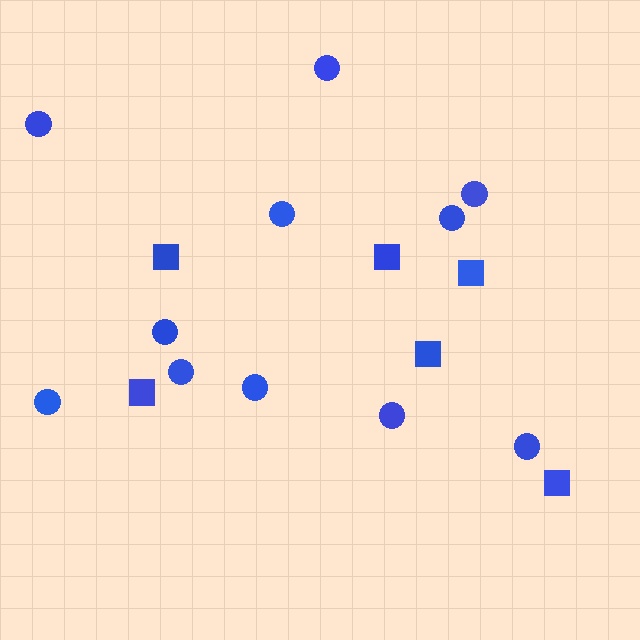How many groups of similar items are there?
There are 2 groups: one group of circles (11) and one group of squares (6).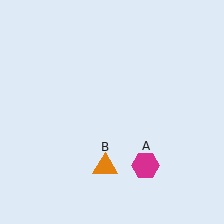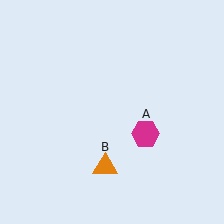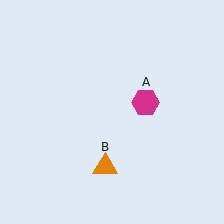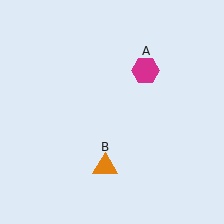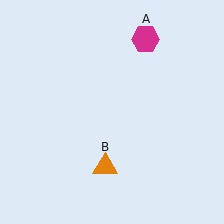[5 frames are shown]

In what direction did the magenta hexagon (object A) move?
The magenta hexagon (object A) moved up.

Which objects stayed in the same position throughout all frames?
Orange triangle (object B) remained stationary.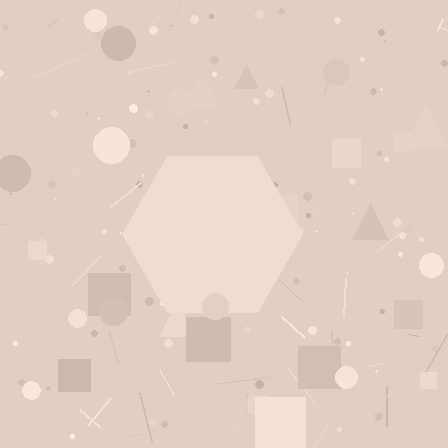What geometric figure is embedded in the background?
A hexagon is embedded in the background.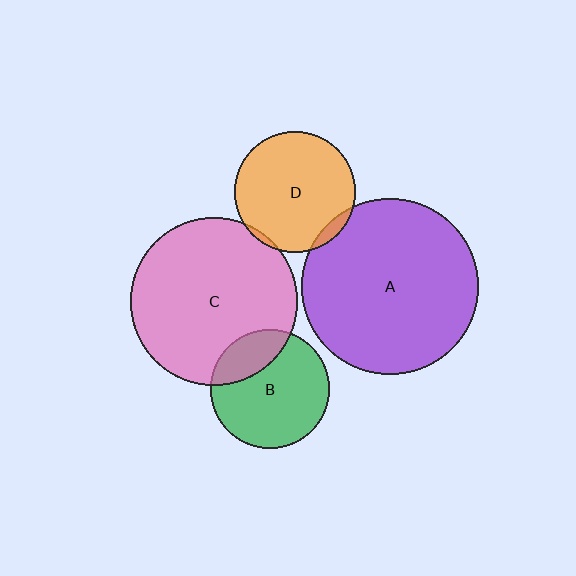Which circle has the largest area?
Circle A (purple).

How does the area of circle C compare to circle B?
Approximately 2.0 times.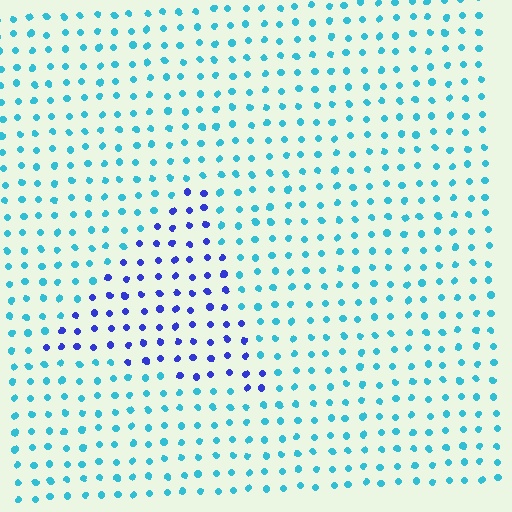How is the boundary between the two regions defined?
The boundary is defined purely by a slight shift in hue (about 50 degrees). Spacing, size, and orientation are identical on both sides.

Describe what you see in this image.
The image is filled with small cyan elements in a uniform arrangement. A triangle-shaped region is visible where the elements are tinted to a slightly different hue, forming a subtle color boundary.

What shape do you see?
I see a triangle.